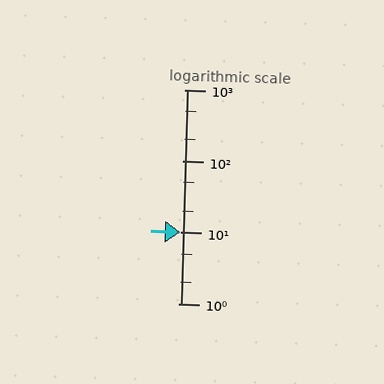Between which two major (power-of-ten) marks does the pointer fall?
The pointer is between 10 and 100.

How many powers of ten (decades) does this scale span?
The scale spans 3 decades, from 1 to 1000.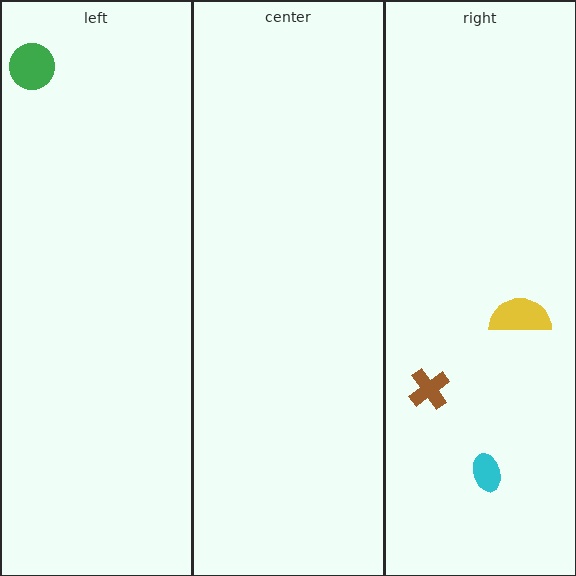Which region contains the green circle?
The left region.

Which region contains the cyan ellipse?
The right region.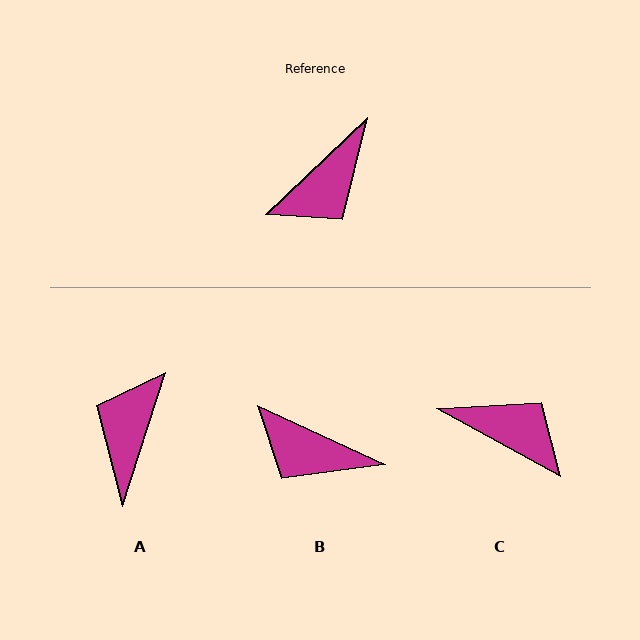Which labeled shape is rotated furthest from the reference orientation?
A, about 151 degrees away.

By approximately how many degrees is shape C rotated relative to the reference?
Approximately 107 degrees counter-clockwise.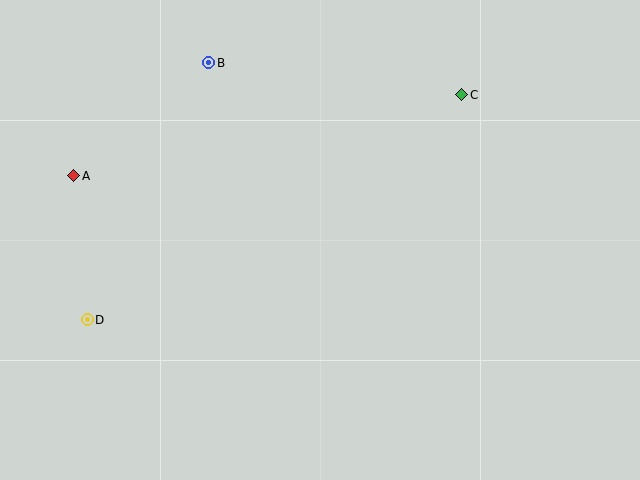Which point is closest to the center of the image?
Point C at (462, 95) is closest to the center.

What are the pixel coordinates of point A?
Point A is at (74, 176).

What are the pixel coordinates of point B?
Point B is at (209, 63).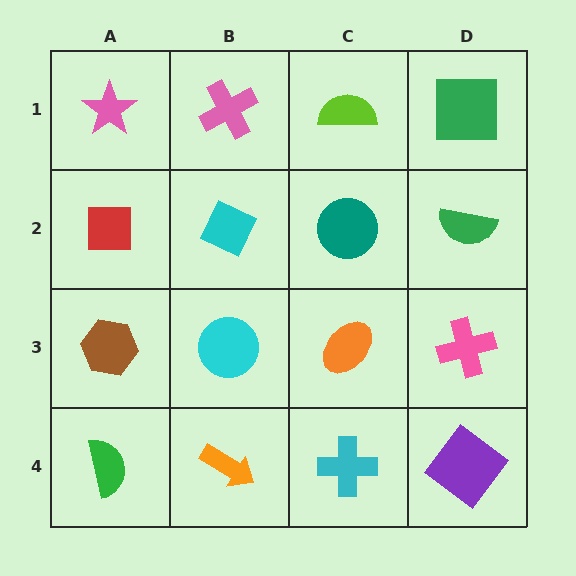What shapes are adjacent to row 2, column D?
A green square (row 1, column D), a pink cross (row 3, column D), a teal circle (row 2, column C).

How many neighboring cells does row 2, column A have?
3.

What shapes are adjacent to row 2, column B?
A pink cross (row 1, column B), a cyan circle (row 3, column B), a red square (row 2, column A), a teal circle (row 2, column C).